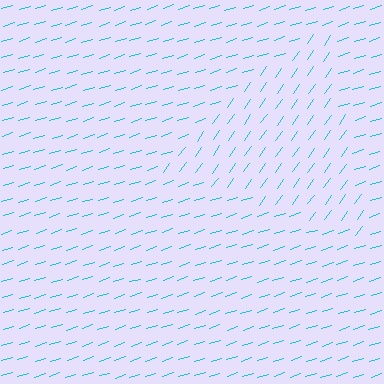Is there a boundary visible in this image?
Yes, there is a texture boundary formed by a change in line orientation.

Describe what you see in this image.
The image is filled with small cyan line segments. A triangle region in the image has lines oriented differently from the surrounding lines, creating a visible texture boundary.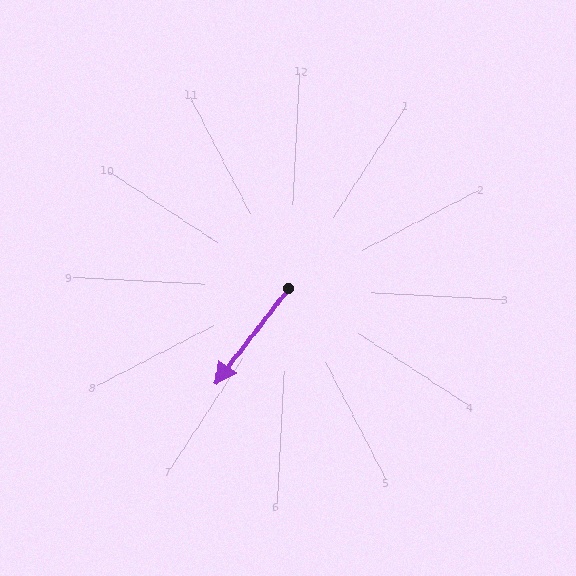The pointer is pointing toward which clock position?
Roughly 7 o'clock.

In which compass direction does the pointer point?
Southwest.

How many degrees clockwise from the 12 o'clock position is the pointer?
Approximately 214 degrees.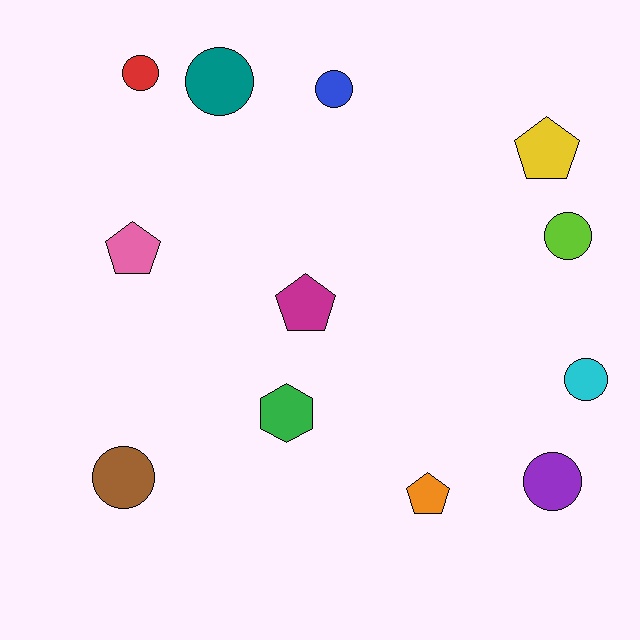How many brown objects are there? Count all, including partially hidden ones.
There is 1 brown object.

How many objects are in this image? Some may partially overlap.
There are 12 objects.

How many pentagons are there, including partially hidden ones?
There are 4 pentagons.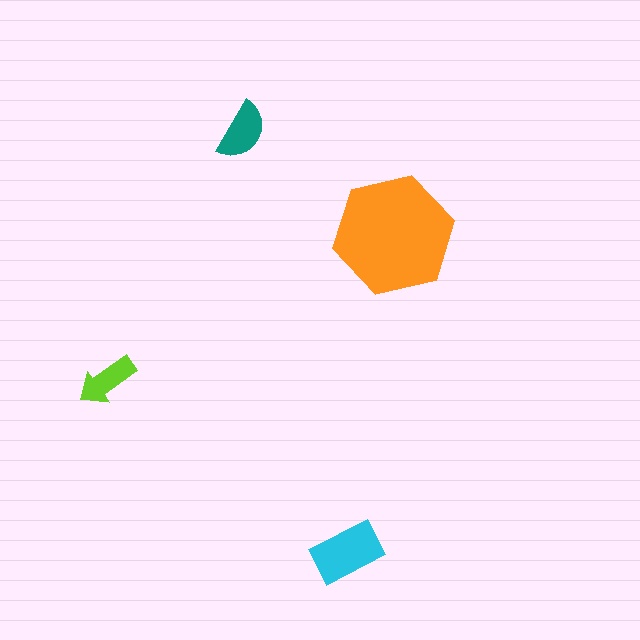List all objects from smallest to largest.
The lime arrow, the teal semicircle, the cyan rectangle, the orange hexagon.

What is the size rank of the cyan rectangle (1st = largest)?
2nd.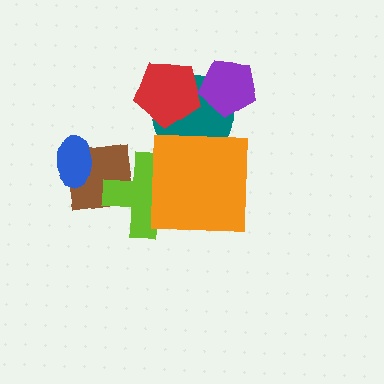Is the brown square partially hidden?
Yes, it is partially covered by another shape.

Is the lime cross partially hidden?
Yes, it is partially covered by another shape.